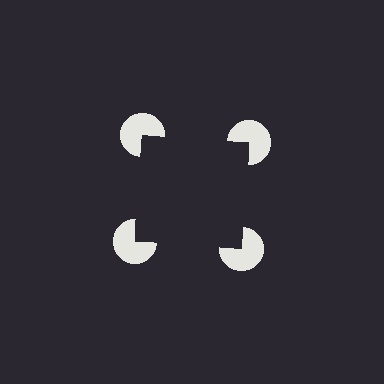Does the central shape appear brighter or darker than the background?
It typically appears slightly darker than the background, even though no actual brightness change is drawn.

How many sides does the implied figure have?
4 sides.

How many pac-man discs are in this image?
There are 4 — one at each vertex of the illusory square.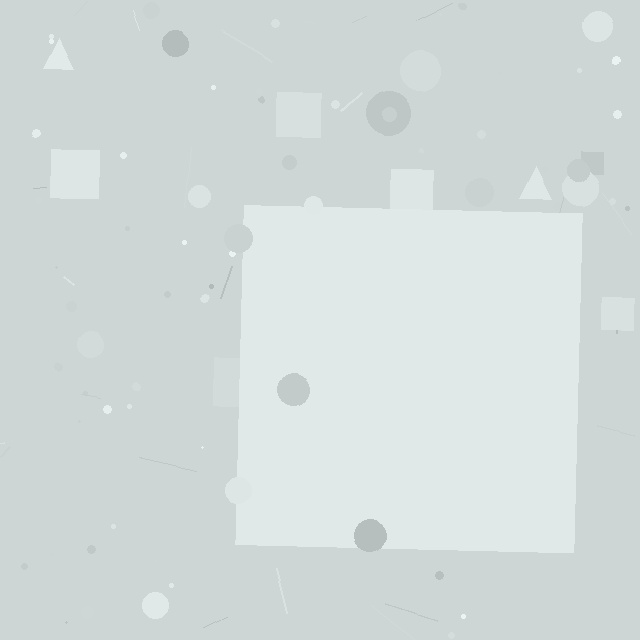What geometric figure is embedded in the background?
A square is embedded in the background.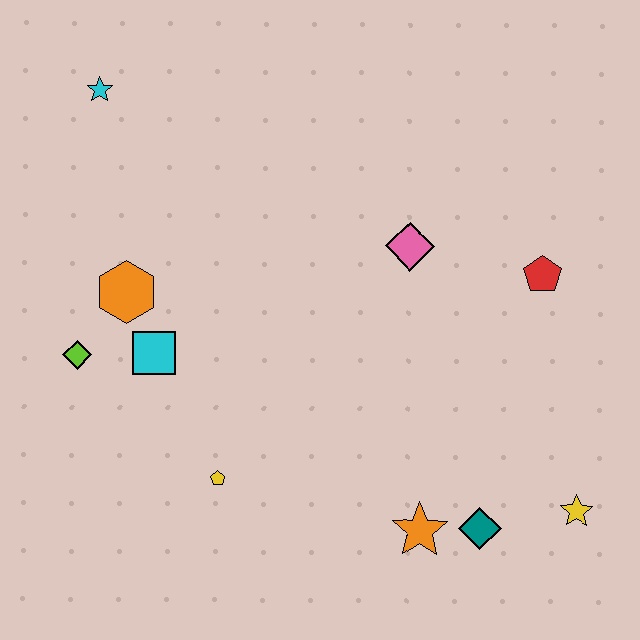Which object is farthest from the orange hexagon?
The yellow star is farthest from the orange hexagon.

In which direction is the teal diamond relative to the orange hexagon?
The teal diamond is to the right of the orange hexagon.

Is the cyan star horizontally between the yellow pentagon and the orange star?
No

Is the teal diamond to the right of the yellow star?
No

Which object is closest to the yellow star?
The teal diamond is closest to the yellow star.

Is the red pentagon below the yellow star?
No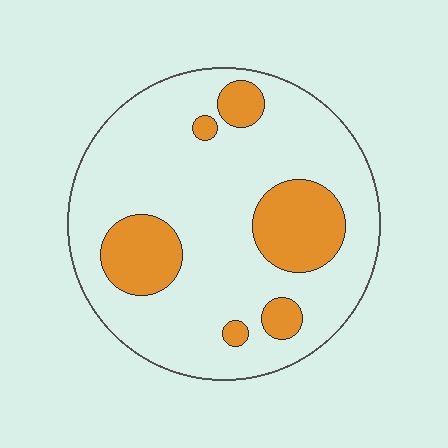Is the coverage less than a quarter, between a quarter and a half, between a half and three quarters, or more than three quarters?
Less than a quarter.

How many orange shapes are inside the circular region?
6.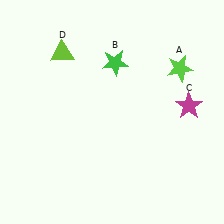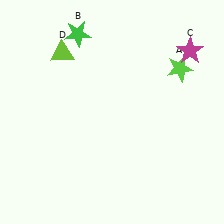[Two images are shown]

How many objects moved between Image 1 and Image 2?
2 objects moved between the two images.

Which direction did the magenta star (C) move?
The magenta star (C) moved up.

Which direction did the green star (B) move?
The green star (B) moved left.